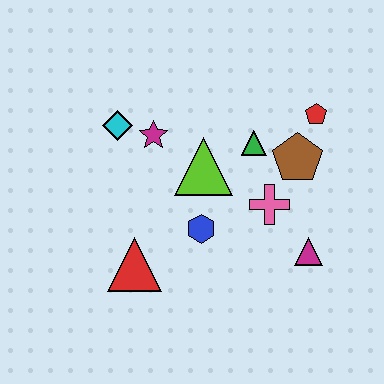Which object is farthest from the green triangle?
The red triangle is farthest from the green triangle.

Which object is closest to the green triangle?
The brown pentagon is closest to the green triangle.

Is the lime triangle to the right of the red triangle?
Yes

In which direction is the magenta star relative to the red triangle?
The magenta star is above the red triangle.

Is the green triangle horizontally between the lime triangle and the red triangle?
No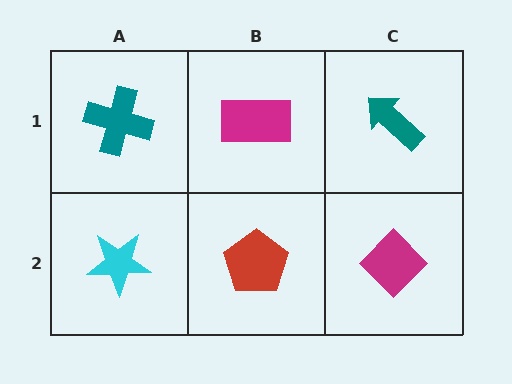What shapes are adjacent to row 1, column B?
A red pentagon (row 2, column B), a teal cross (row 1, column A), a teal arrow (row 1, column C).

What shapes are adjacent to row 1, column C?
A magenta diamond (row 2, column C), a magenta rectangle (row 1, column B).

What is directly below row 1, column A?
A cyan star.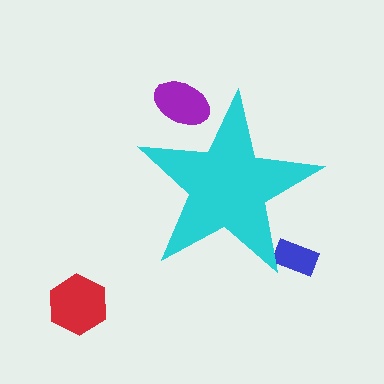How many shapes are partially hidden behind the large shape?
2 shapes are partially hidden.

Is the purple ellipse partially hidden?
Yes, the purple ellipse is partially hidden behind the cyan star.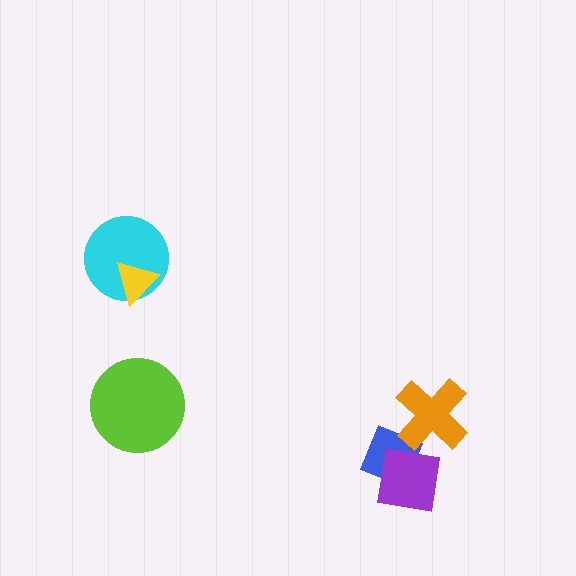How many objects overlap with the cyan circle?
1 object overlaps with the cyan circle.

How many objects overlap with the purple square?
1 object overlaps with the purple square.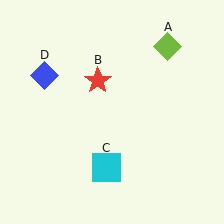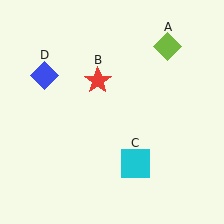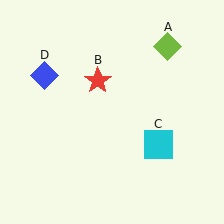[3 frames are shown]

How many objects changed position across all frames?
1 object changed position: cyan square (object C).